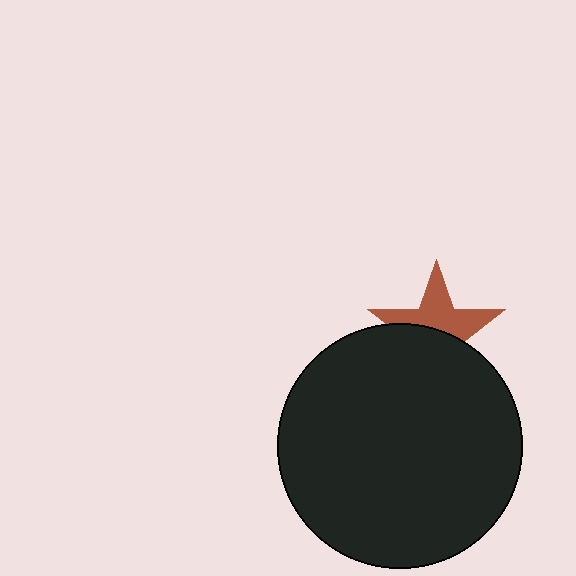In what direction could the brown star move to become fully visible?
The brown star could move up. That would shift it out from behind the black circle entirely.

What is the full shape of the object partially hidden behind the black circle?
The partially hidden object is a brown star.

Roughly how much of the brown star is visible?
About half of it is visible (roughly 50%).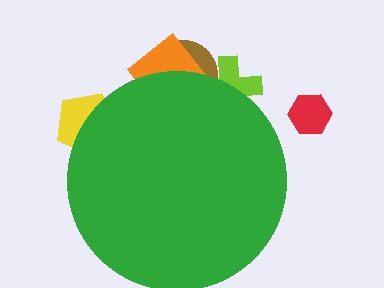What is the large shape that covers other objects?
A green circle.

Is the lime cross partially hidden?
Yes, the lime cross is partially hidden behind the green circle.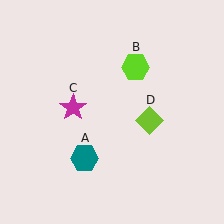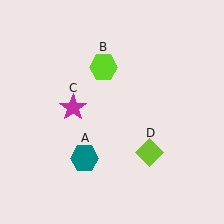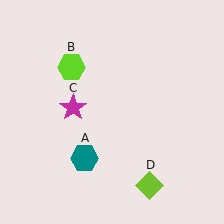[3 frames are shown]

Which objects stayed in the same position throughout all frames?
Teal hexagon (object A) and magenta star (object C) remained stationary.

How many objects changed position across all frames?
2 objects changed position: lime hexagon (object B), lime diamond (object D).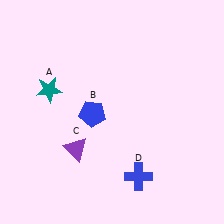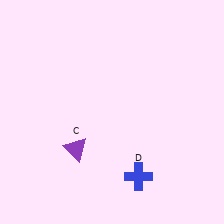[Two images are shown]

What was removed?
The blue pentagon (B), the teal star (A) were removed in Image 2.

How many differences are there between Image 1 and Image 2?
There are 2 differences between the two images.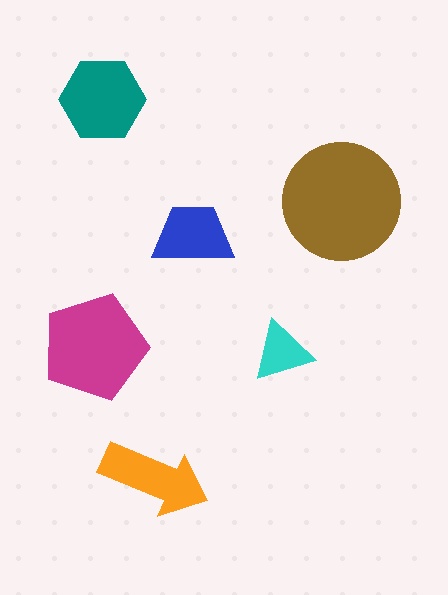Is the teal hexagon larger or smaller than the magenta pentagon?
Smaller.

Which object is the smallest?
The cyan triangle.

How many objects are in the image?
There are 6 objects in the image.